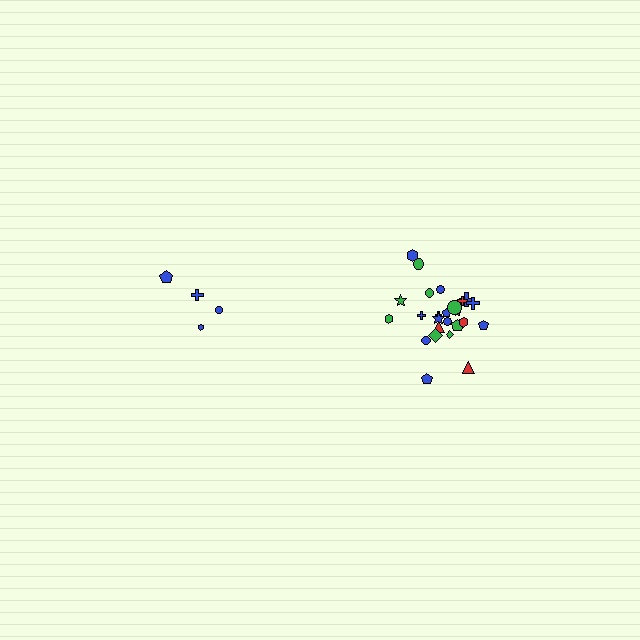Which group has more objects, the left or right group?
The right group.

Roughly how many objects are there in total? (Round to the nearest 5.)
Roughly 30 objects in total.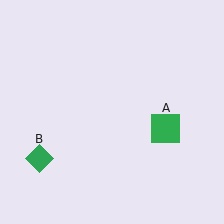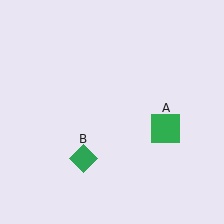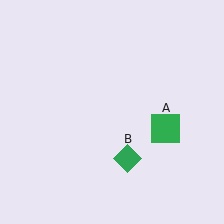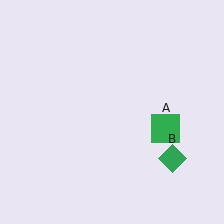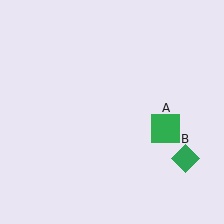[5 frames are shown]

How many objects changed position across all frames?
1 object changed position: green diamond (object B).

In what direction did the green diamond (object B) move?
The green diamond (object B) moved right.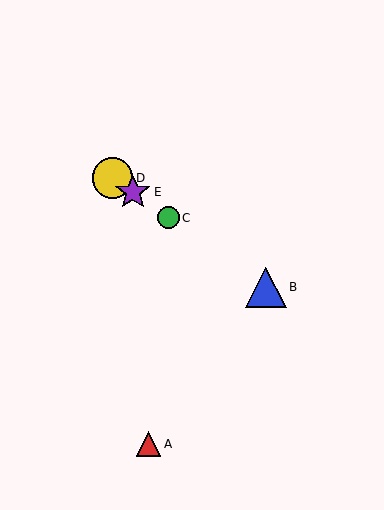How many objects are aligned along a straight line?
4 objects (B, C, D, E) are aligned along a straight line.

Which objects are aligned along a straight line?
Objects B, C, D, E are aligned along a straight line.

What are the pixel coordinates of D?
Object D is at (113, 178).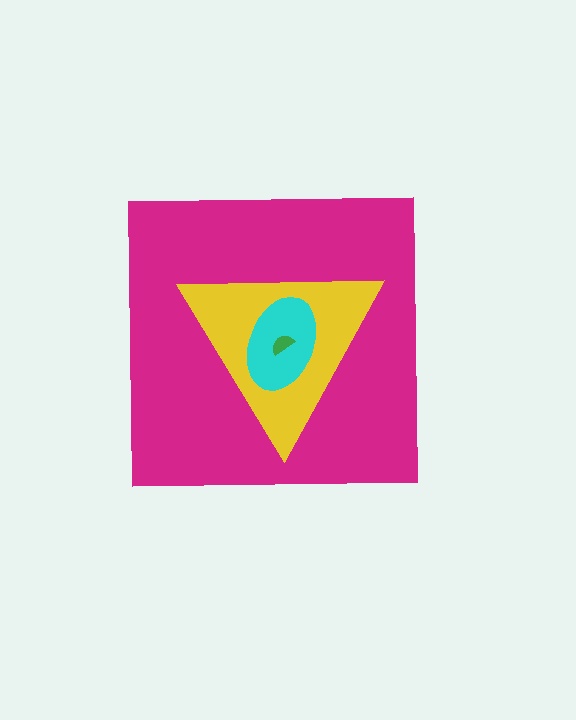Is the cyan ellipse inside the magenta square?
Yes.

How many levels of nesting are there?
4.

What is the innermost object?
The green semicircle.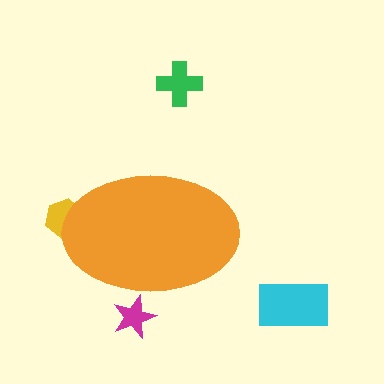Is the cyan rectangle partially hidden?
No, the cyan rectangle is fully visible.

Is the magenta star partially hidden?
Yes, the magenta star is partially hidden behind the orange ellipse.